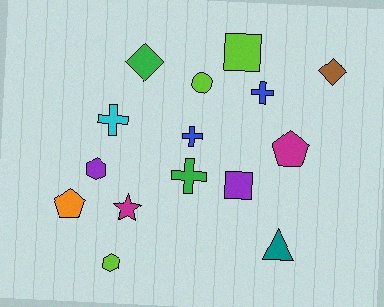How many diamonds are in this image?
There are 2 diamonds.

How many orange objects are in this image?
There is 1 orange object.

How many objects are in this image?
There are 15 objects.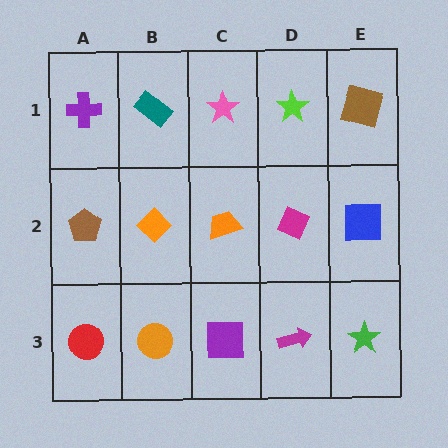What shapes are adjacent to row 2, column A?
A purple cross (row 1, column A), a red circle (row 3, column A), an orange diamond (row 2, column B).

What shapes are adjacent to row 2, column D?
A lime star (row 1, column D), a magenta arrow (row 3, column D), an orange trapezoid (row 2, column C), a blue square (row 2, column E).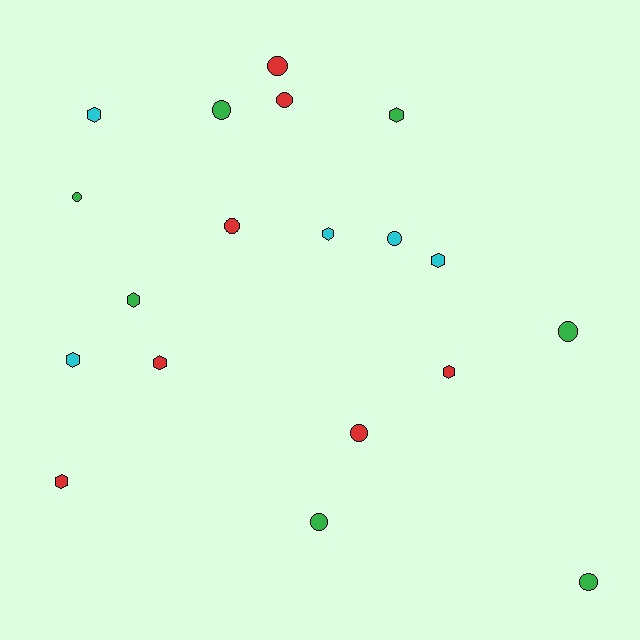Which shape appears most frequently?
Circle, with 10 objects.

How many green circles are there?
There are 5 green circles.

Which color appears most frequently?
Red, with 7 objects.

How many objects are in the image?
There are 19 objects.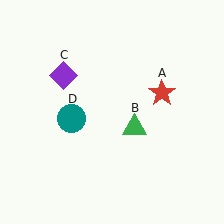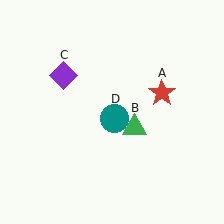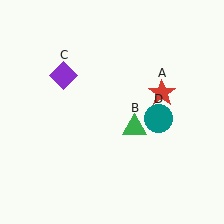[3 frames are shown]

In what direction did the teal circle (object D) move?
The teal circle (object D) moved right.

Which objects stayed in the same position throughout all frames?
Red star (object A) and green triangle (object B) and purple diamond (object C) remained stationary.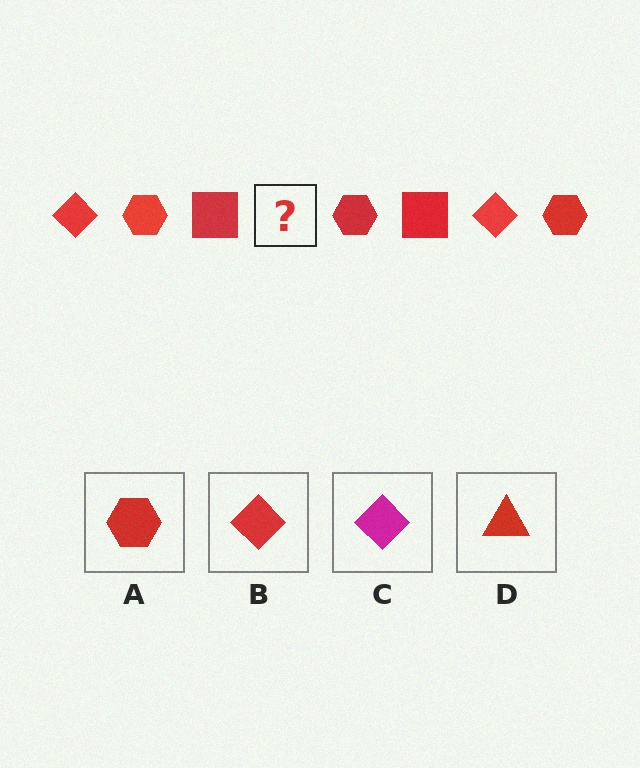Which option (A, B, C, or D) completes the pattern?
B.